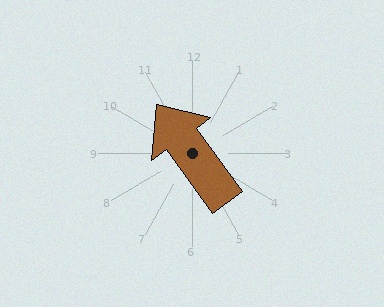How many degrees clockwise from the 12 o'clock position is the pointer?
Approximately 324 degrees.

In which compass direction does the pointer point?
Northwest.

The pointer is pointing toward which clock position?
Roughly 11 o'clock.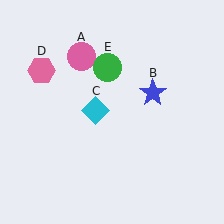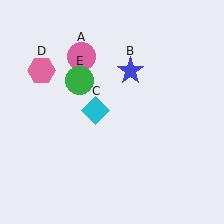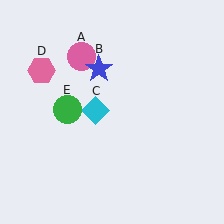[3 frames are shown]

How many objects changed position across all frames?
2 objects changed position: blue star (object B), green circle (object E).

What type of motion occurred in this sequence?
The blue star (object B), green circle (object E) rotated counterclockwise around the center of the scene.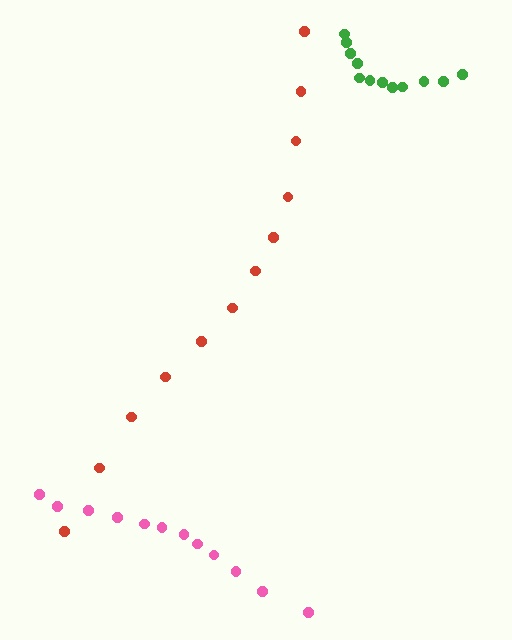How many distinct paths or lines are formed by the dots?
There are 3 distinct paths.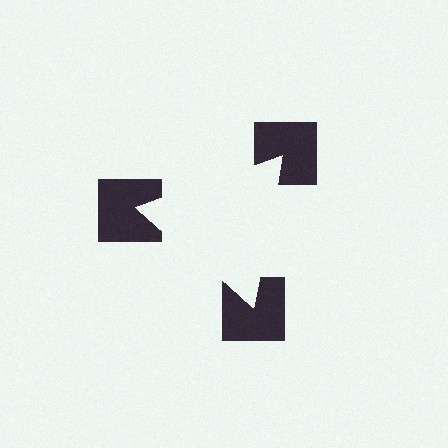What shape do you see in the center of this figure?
An illusory triangle — its edges are inferred from the aligned wedge cuts in the notched squares, not physically drawn.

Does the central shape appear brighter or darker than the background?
It typically appears slightly brighter than the background, even though no actual brightness change is drawn.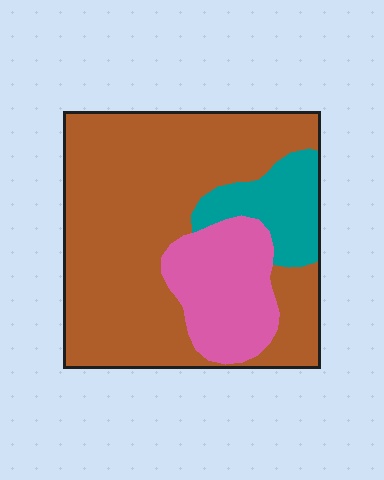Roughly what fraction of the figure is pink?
Pink covers 19% of the figure.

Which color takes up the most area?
Brown, at roughly 70%.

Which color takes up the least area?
Teal, at roughly 15%.